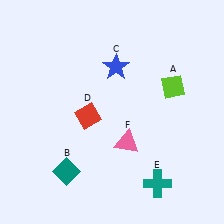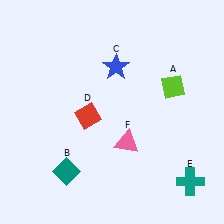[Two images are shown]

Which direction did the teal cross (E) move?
The teal cross (E) moved right.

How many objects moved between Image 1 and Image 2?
1 object moved between the two images.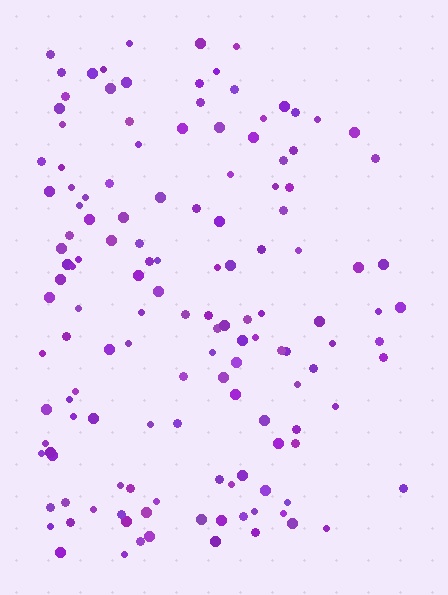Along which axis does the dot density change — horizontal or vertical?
Horizontal.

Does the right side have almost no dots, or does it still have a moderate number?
Still a moderate number, just noticeably fewer than the left.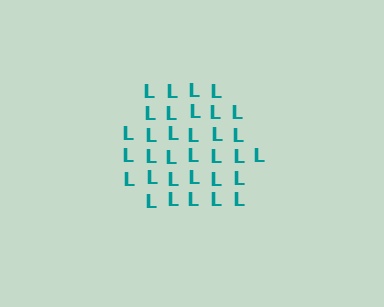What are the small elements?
The small elements are letter L's.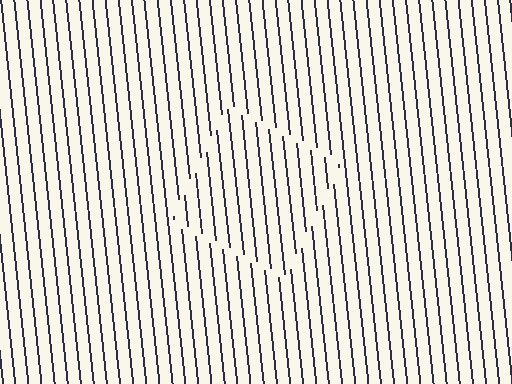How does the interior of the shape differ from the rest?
The interior of the shape contains the same grating, shifted by half a period — the contour is defined by the phase discontinuity where line-ends from the inner and outer gratings abut.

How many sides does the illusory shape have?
4 sides — the line-ends trace a square.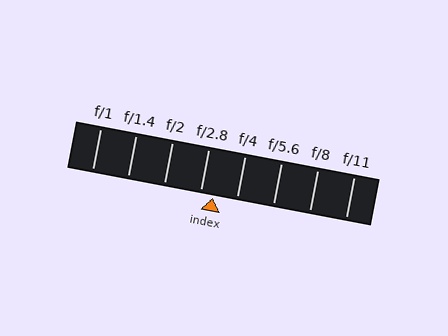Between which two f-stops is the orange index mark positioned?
The index mark is between f/2.8 and f/4.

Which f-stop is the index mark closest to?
The index mark is closest to f/2.8.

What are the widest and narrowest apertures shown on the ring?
The widest aperture shown is f/1 and the narrowest is f/11.